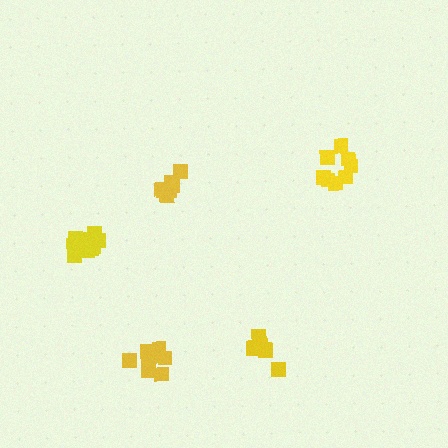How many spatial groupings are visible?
There are 5 spatial groupings.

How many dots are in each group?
Group 1: 7 dots, Group 2: 8 dots, Group 3: 8 dots, Group 4: 11 dots, Group 5: 8 dots (42 total).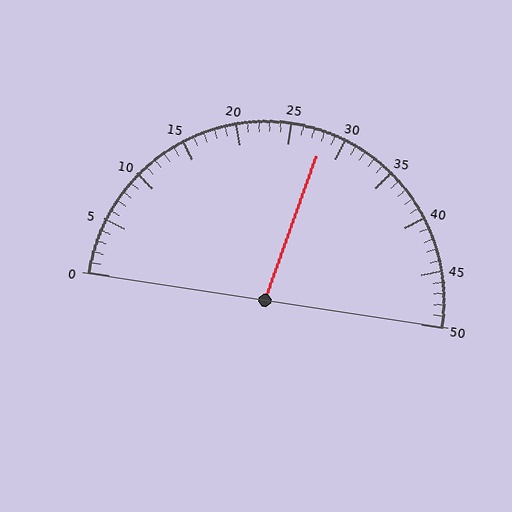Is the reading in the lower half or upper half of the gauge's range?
The reading is in the upper half of the range (0 to 50).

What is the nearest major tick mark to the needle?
The nearest major tick mark is 30.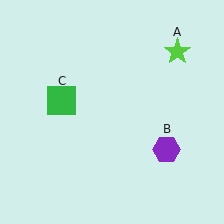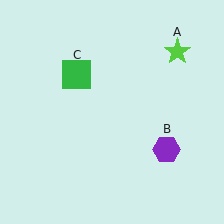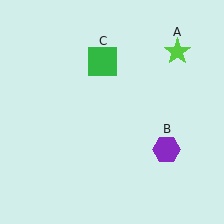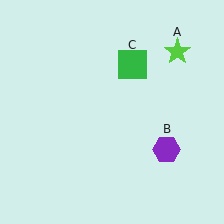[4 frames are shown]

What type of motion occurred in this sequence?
The green square (object C) rotated clockwise around the center of the scene.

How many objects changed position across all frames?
1 object changed position: green square (object C).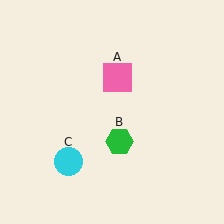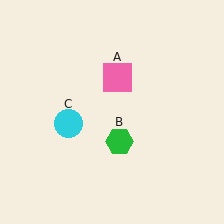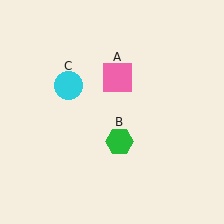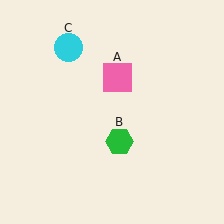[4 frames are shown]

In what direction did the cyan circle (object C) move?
The cyan circle (object C) moved up.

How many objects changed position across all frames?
1 object changed position: cyan circle (object C).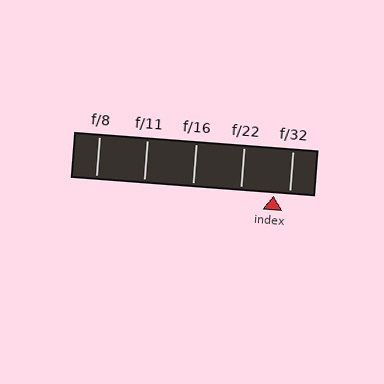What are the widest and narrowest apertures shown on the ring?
The widest aperture shown is f/8 and the narrowest is f/32.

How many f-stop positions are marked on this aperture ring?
There are 5 f-stop positions marked.